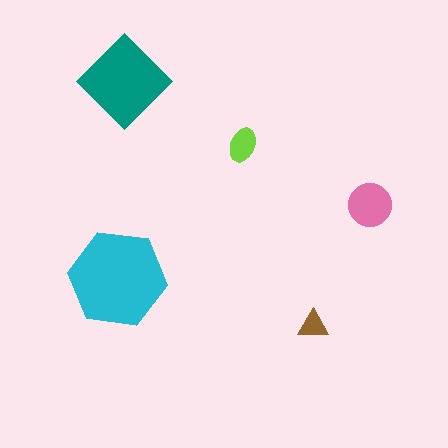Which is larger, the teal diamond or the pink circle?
The teal diamond.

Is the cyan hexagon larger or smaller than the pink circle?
Larger.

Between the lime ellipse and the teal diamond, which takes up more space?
The teal diamond.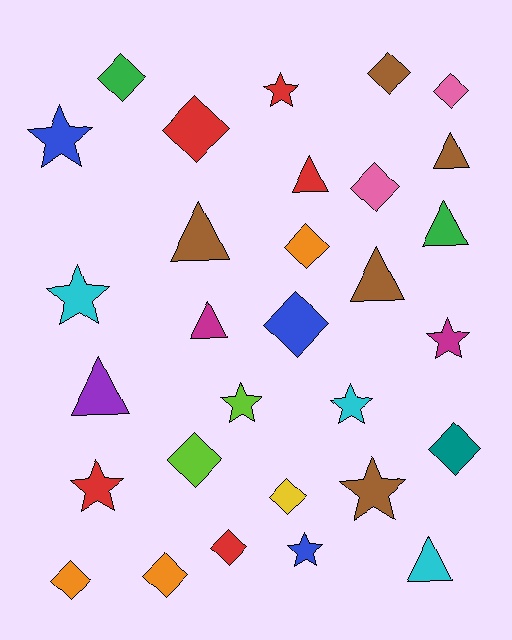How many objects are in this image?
There are 30 objects.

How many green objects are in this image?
There are 2 green objects.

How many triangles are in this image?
There are 8 triangles.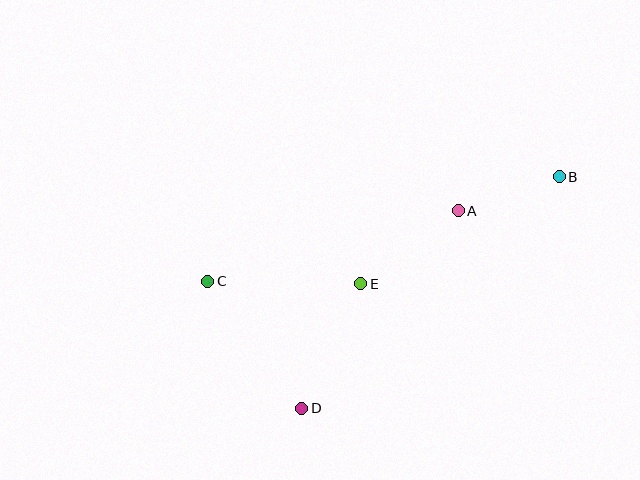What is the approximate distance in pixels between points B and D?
The distance between B and D is approximately 346 pixels.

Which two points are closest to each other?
Points A and B are closest to each other.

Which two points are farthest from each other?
Points B and C are farthest from each other.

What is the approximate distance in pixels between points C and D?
The distance between C and D is approximately 159 pixels.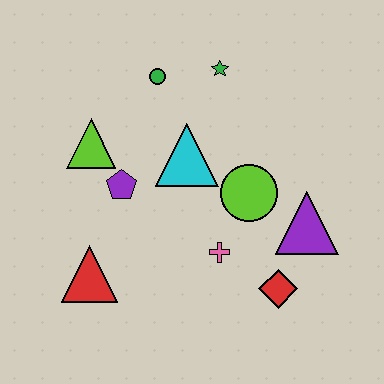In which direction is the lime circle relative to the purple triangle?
The lime circle is to the left of the purple triangle.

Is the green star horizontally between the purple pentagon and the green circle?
No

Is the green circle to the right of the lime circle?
No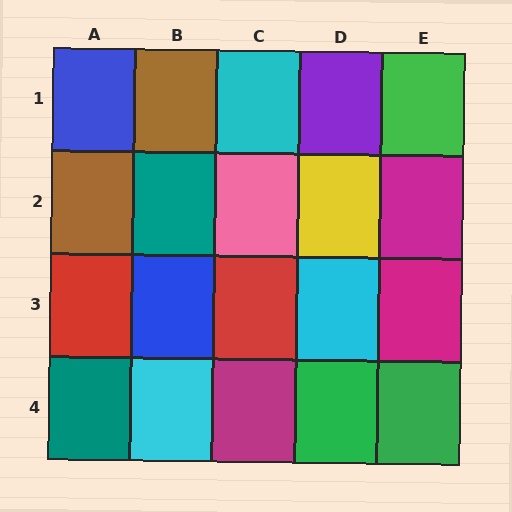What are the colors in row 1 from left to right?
Blue, brown, cyan, purple, green.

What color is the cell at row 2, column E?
Magenta.